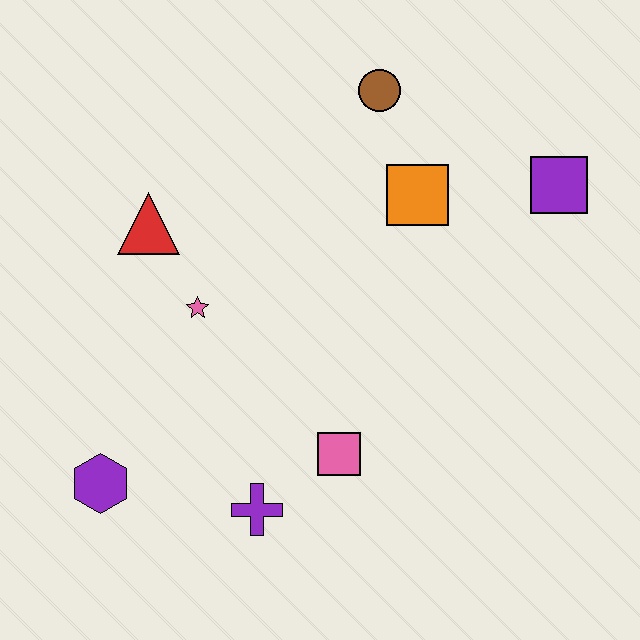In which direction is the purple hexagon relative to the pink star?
The purple hexagon is below the pink star.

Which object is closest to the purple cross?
The pink square is closest to the purple cross.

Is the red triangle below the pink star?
No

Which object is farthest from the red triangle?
The purple square is farthest from the red triangle.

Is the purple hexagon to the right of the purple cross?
No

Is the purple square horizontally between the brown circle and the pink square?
No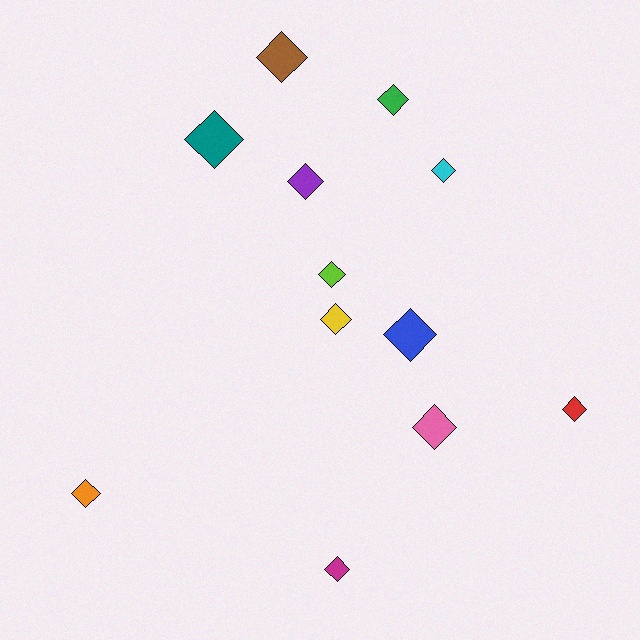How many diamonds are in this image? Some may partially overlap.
There are 12 diamonds.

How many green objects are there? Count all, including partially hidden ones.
There is 1 green object.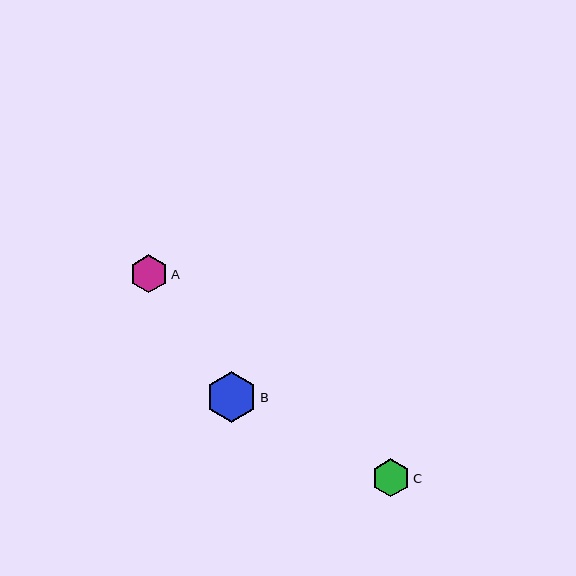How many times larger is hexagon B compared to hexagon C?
Hexagon B is approximately 1.3 times the size of hexagon C.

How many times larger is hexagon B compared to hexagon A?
Hexagon B is approximately 1.4 times the size of hexagon A.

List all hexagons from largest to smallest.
From largest to smallest: B, C, A.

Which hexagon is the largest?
Hexagon B is the largest with a size of approximately 51 pixels.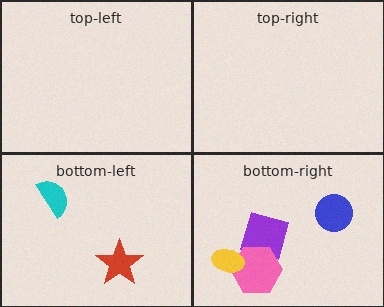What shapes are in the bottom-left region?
The red star, the cyan semicircle.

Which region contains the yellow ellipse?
The bottom-right region.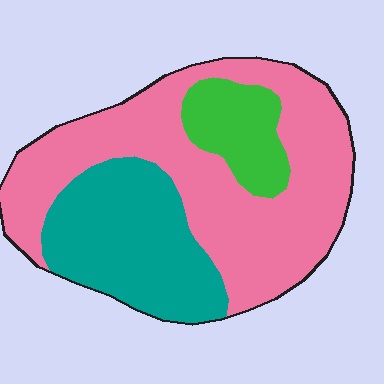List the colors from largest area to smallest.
From largest to smallest: pink, teal, green.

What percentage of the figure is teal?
Teal takes up between a sixth and a third of the figure.